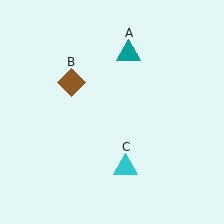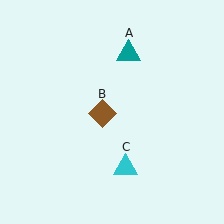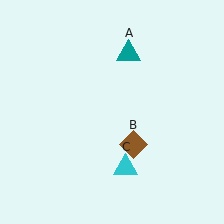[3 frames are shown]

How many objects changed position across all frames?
1 object changed position: brown diamond (object B).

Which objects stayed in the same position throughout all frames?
Teal triangle (object A) and cyan triangle (object C) remained stationary.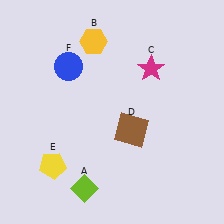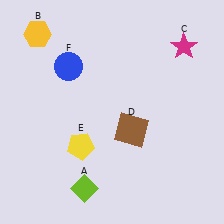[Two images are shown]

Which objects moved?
The objects that moved are: the yellow hexagon (B), the magenta star (C), the yellow pentagon (E).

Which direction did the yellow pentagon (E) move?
The yellow pentagon (E) moved right.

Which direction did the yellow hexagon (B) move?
The yellow hexagon (B) moved left.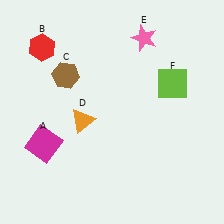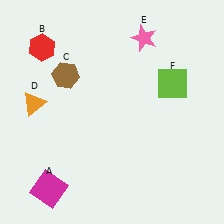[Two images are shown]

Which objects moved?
The objects that moved are: the magenta square (A), the orange triangle (D).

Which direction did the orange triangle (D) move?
The orange triangle (D) moved left.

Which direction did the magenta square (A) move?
The magenta square (A) moved down.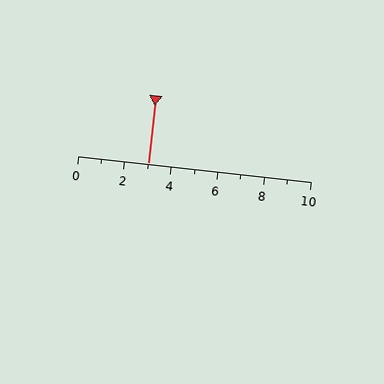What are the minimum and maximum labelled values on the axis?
The axis runs from 0 to 10.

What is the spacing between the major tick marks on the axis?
The major ticks are spaced 2 apart.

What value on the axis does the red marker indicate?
The marker indicates approximately 3.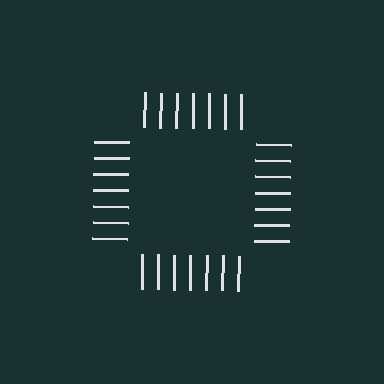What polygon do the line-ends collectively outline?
An illusory square — the line segments terminate on its edges but no continuous stroke is drawn.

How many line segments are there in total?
28 — 7 along each of the 4 edges.